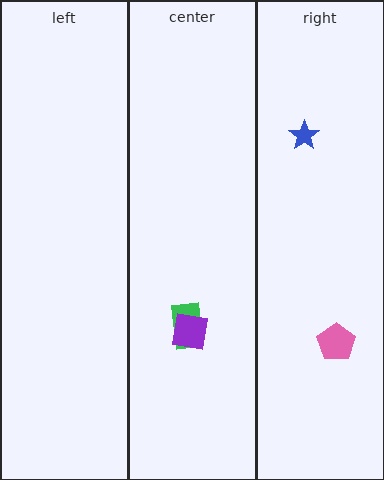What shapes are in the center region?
The green rectangle, the purple square.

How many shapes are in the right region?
2.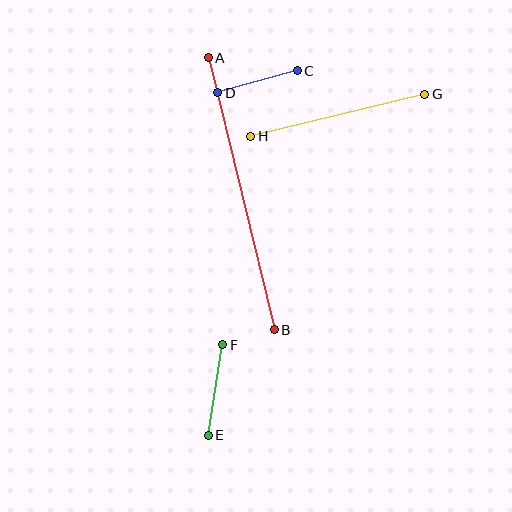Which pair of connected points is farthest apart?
Points A and B are farthest apart.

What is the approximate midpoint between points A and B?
The midpoint is at approximately (241, 194) pixels.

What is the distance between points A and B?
The distance is approximately 280 pixels.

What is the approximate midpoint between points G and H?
The midpoint is at approximately (338, 115) pixels.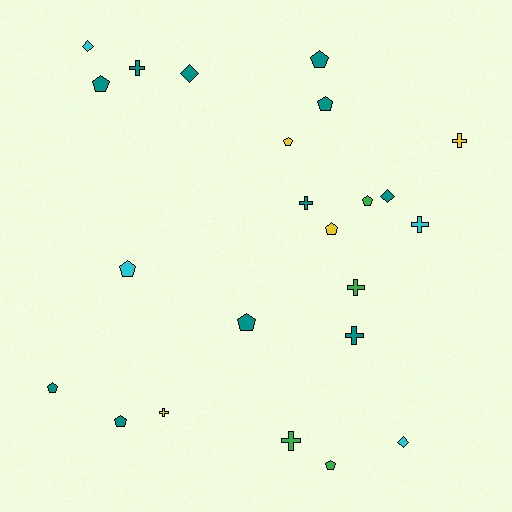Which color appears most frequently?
Teal, with 11 objects.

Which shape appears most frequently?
Pentagon, with 11 objects.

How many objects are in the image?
There are 23 objects.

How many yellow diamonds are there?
There are no yellow diamonds.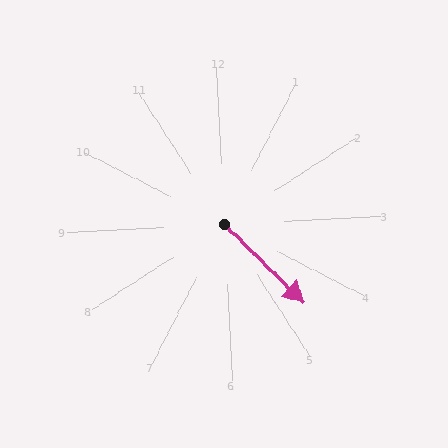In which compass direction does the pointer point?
Southeast.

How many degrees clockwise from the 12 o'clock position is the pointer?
Approximately 138 degrees.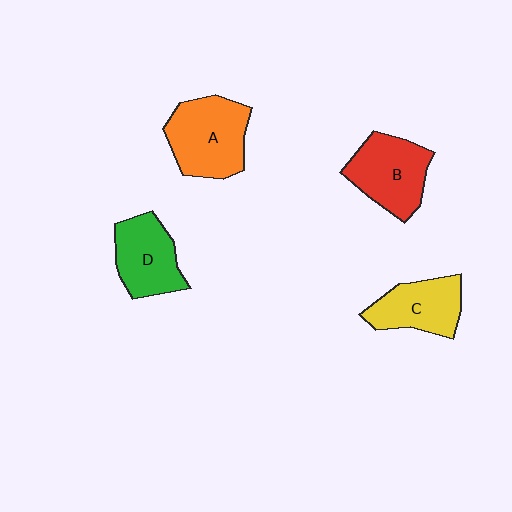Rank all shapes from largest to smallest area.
From largest to smallest: A (orange), B (red), D (green), C (yellow).